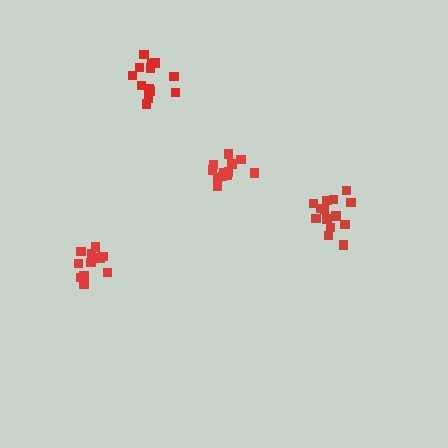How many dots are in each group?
Group 1: 14 dots, Group 2: 12 dots, Group 3: 14 dots, Group 4: 13 dots (53 total).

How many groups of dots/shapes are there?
There are 4 groups.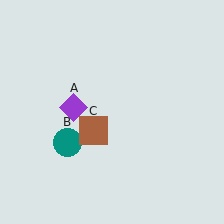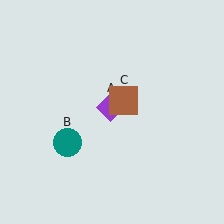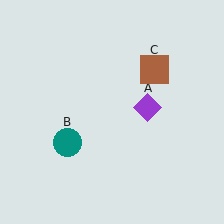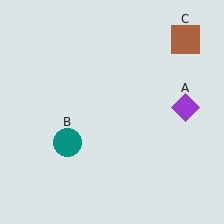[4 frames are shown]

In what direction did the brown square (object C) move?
The brown square (object C) moved up and to the right.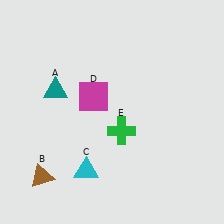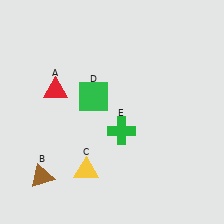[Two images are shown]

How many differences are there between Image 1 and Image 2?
There are 3 differences between the two images.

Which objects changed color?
A changed from teal to red. C changed from cyan to yellow. D changed from magenta to green.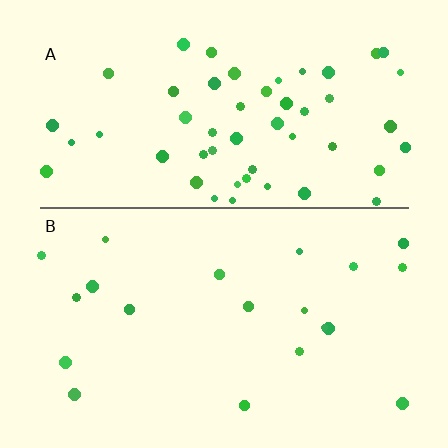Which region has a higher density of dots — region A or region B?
A (the top).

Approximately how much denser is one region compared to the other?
Approximately 2.7× — region A over region B.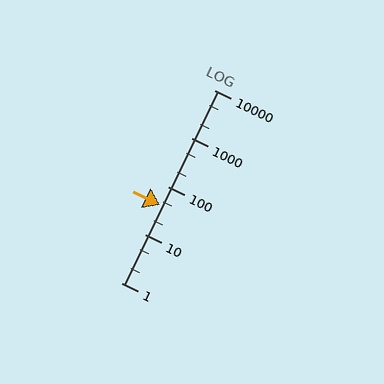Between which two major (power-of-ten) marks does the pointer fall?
The pointer is between 10 and 100.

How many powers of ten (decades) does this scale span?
The scale spans 4 decades, from 1 to 10000.